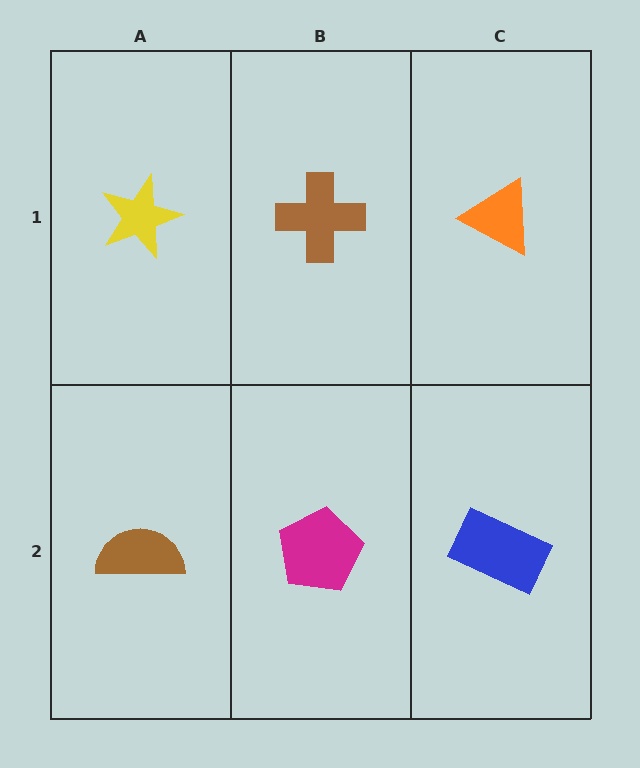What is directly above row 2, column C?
An orange triangle.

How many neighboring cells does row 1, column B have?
3.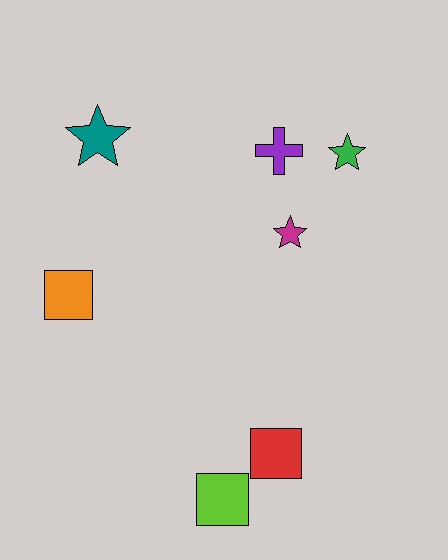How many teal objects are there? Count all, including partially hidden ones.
There is 1 teal object.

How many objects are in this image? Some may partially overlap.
There are 7 objects.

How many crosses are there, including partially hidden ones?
There is 1 cross.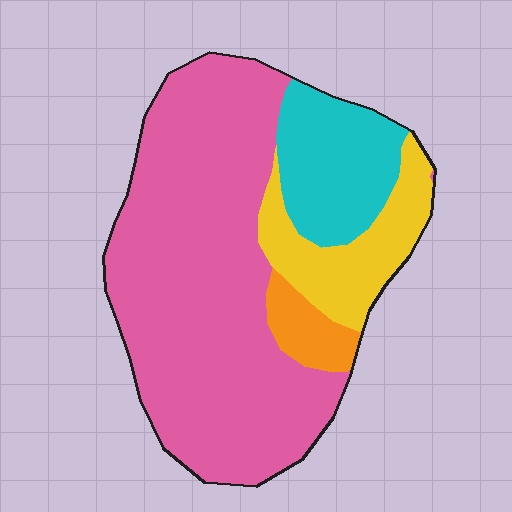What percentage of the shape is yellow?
Yellow covers 14% of the shape.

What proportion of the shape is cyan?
Cyan covers 16% of the shape.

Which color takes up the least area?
Orange, at roughly 5%.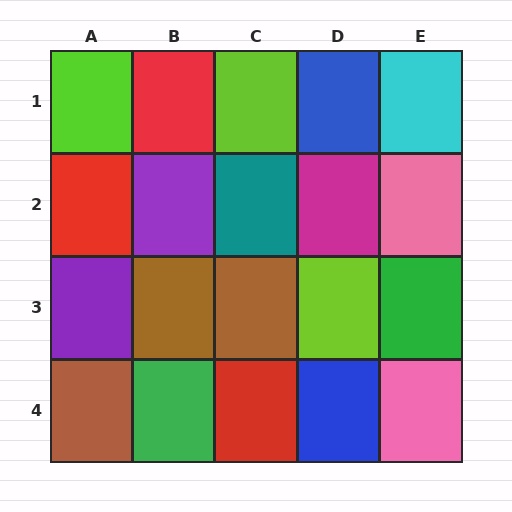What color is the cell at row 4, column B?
Green.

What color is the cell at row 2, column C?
Teal.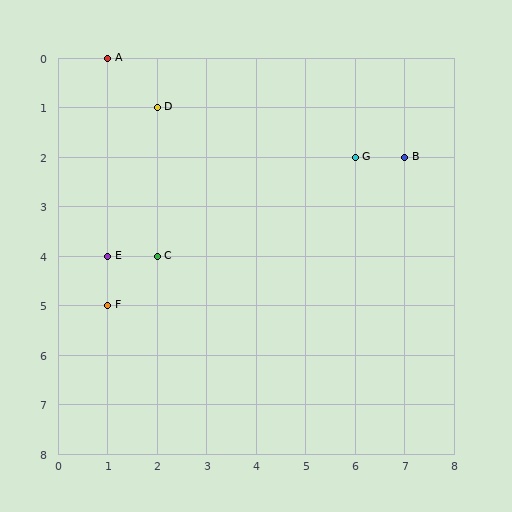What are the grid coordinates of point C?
Point C is at grid coordinates (2, 4).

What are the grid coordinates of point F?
Point F is at grid coordinates (1, 5).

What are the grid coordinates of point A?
Point A is at grid coordinates (1, 0).